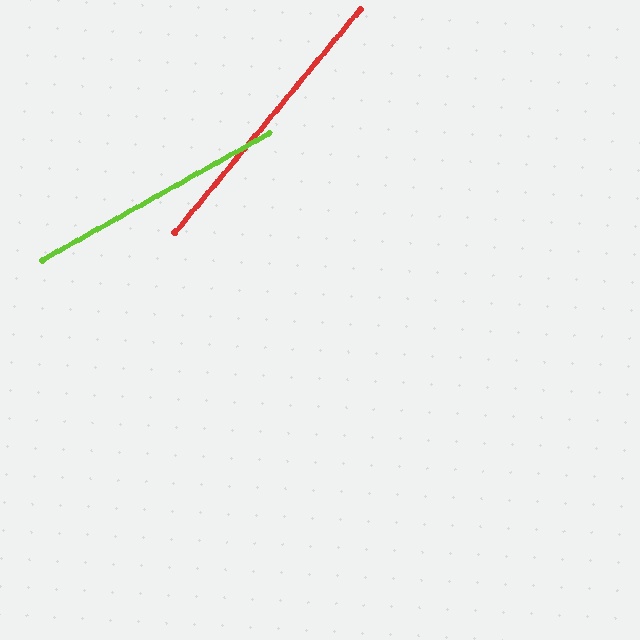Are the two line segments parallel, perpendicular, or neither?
Neither parallel nor perpendicular — they differ by about 21°.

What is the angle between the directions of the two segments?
Approximately 21 degrees.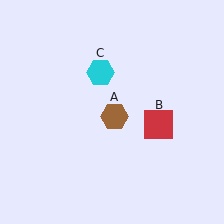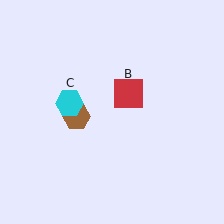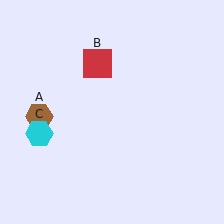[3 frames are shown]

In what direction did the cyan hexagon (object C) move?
The cyan hexagon (object C) moved down and to the left.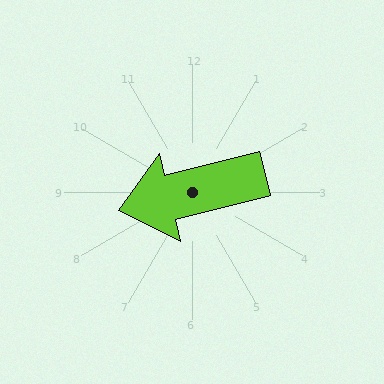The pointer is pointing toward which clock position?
Roughly 9 o'clock.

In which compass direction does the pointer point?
West.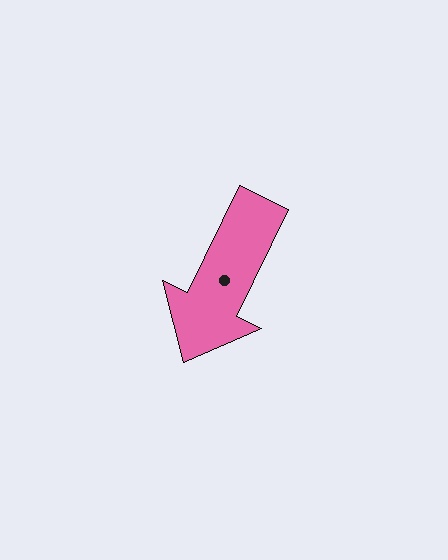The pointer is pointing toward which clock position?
Roughly 7 o'clock.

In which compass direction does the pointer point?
Southwest.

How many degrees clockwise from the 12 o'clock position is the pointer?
Approximately 206 degrees.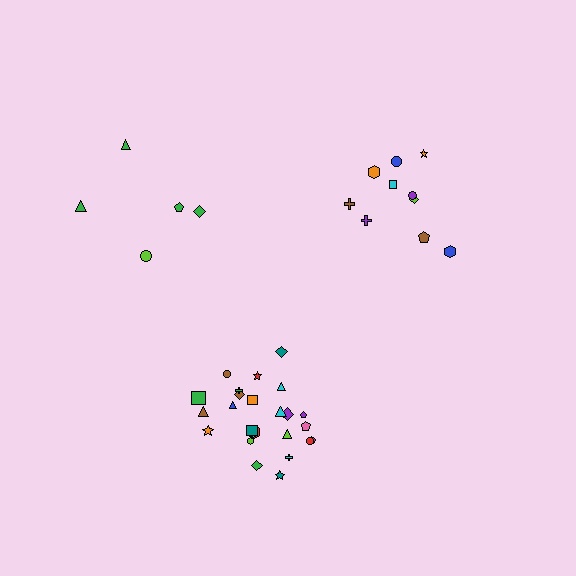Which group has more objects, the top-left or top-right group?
The top-right group.